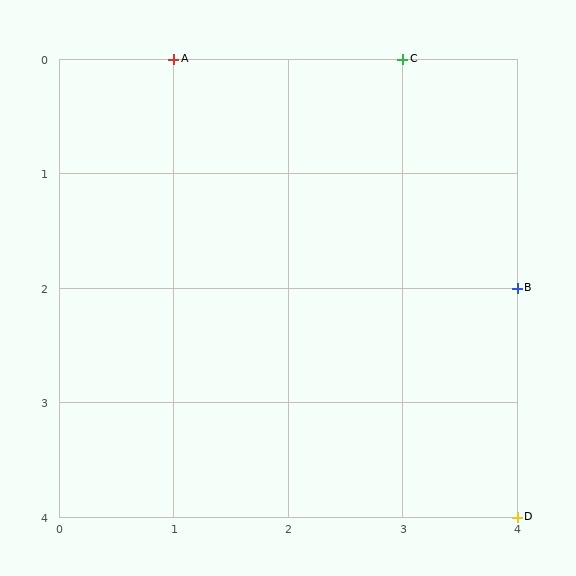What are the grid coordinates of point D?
Point D is at grid coordinates (4, 4).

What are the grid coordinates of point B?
Point B is at grid coordinates (4, 2).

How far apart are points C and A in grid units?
Points C and A are 2 columns apart.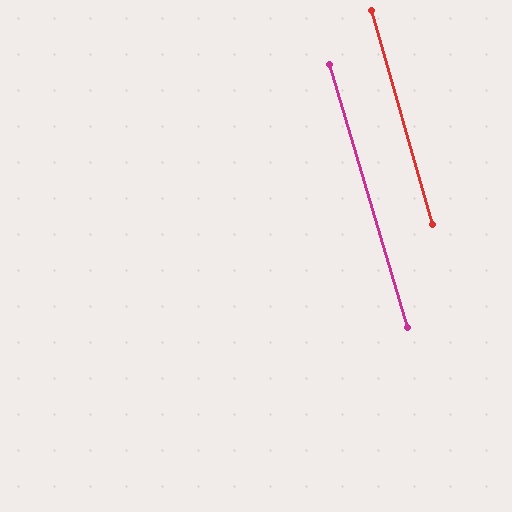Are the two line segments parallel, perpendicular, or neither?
Parallel — their directions differ by only 0.7°.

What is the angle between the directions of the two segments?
Approximately 1 degree.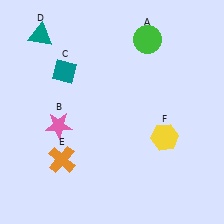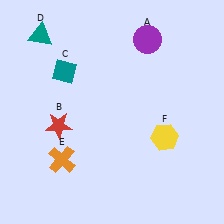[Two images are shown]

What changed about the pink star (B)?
In Image 1, B is pink. In Image 2, it changed to red.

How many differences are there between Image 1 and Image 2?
There are 2 differences between the two images.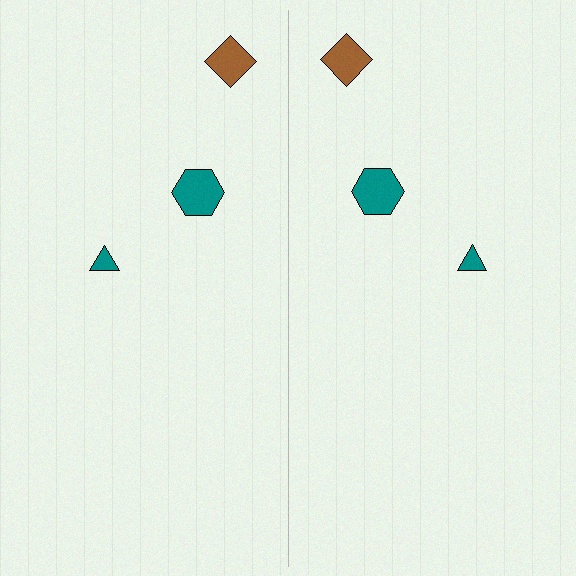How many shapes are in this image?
There are 6 shapes in this image.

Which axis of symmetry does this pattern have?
The pattern has a vertical axis of symmetry running through the center of the image.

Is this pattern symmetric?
Yes, this pattern has bilateral (reflection) symmetry.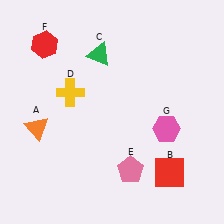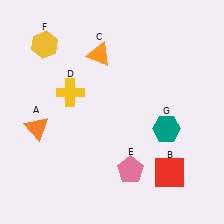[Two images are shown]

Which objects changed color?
C changed from green to orange. F changed from red to yellow. G changed from pink to teal.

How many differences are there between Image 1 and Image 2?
There are 3 differences between the two images.